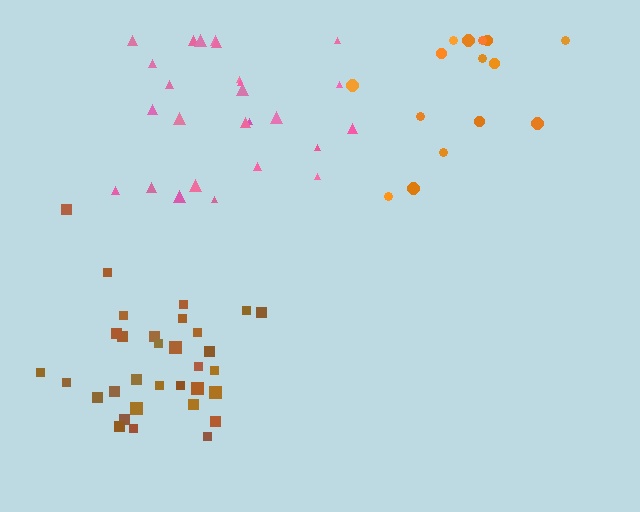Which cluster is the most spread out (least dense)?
Pink.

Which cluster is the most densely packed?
Brown.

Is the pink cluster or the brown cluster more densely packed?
Brown.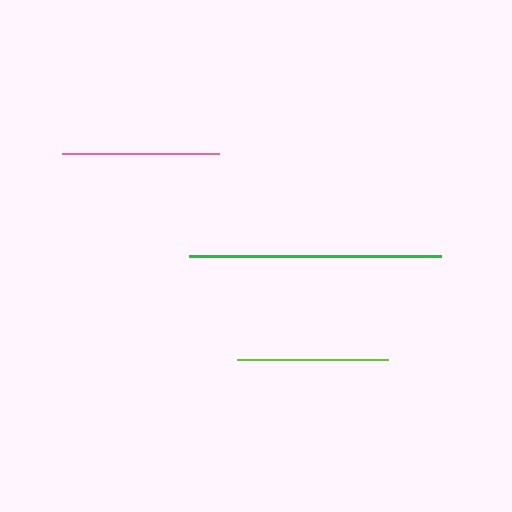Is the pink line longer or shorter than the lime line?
The pink line is longer than the lime line.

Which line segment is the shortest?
The lime line is the shortest at approximately 151 pixels.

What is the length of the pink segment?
The pink segment is approximately 157 pixels long.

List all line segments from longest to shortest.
From longest to shortest: green, pink, lime.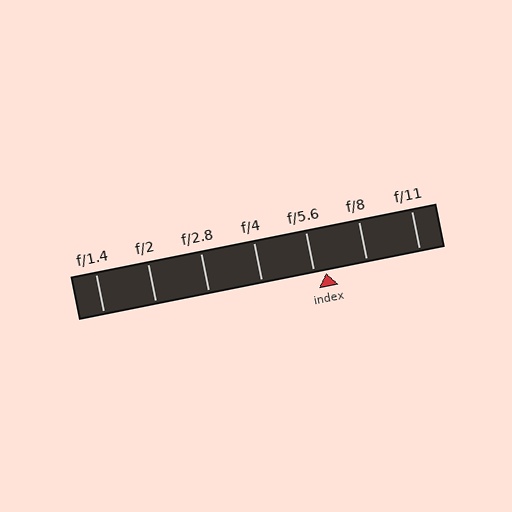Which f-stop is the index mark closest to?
The index mark is closest to f/5.6.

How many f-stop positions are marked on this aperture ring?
There are 7 f-stop positions marked.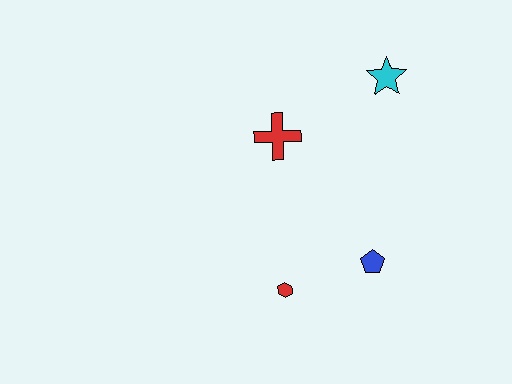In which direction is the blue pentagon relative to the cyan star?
The blue pentagon is below the cyan star.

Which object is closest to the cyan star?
The red cross is closest to the cyan star.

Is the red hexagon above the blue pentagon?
No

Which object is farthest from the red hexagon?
The cyan star is farthest from the red hexagon.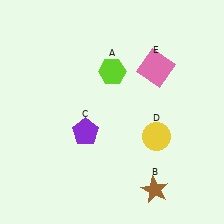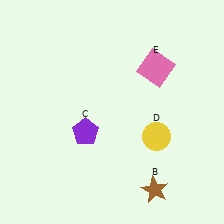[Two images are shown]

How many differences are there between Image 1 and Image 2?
There is 1 difference between the two images.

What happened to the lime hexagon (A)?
The lime hexagon (A) was removed in Image 2. It was in the top-right area of Image 1.